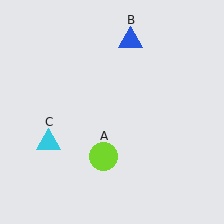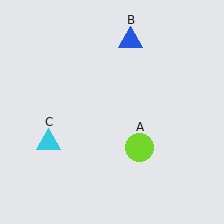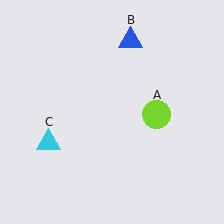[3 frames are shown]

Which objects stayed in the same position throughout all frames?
Blue triangle (object B) and cyan triangle (object C) remained stationary.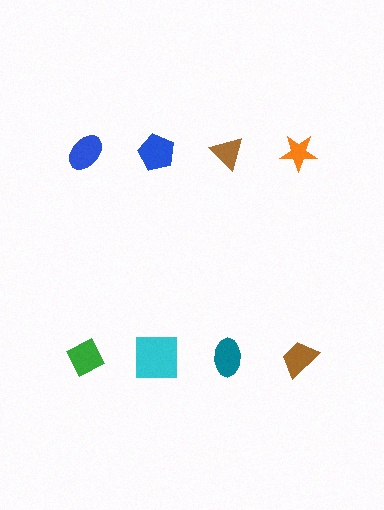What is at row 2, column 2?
A cyan square.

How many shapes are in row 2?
4 shapes.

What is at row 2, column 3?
A teal ellipse.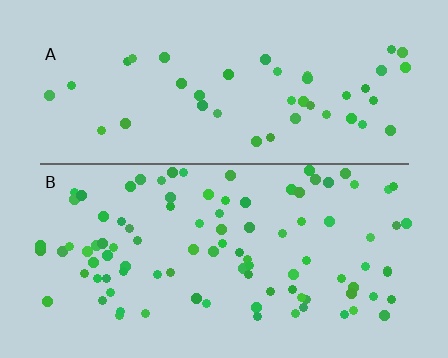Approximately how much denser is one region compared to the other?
Approximately 2.2× — region B over region A.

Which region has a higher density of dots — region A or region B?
B (the bottom).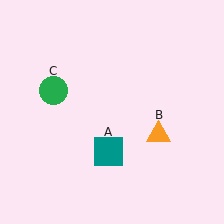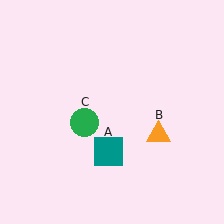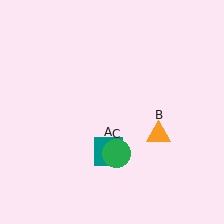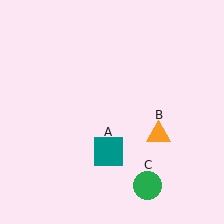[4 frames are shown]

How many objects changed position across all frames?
1 object changed position: green circle (object C).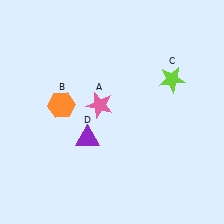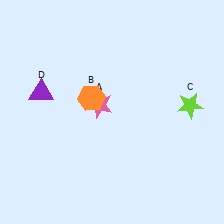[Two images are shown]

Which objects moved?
The objects that moved are: the orange hexagon (B), the lime star (C), the purple triangle (D).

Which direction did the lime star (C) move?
The lime star (C) moved down.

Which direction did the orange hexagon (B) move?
The orange hexagon (B) moved right.